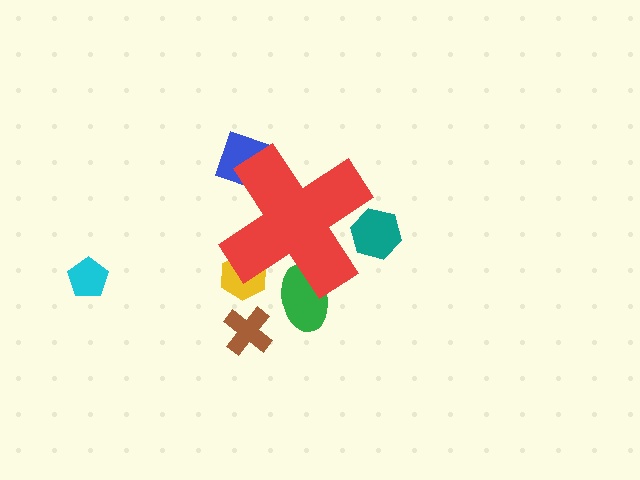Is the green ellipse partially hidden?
Yes, the green ellipse is partially hidden behind the red cross.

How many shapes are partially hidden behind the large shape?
4 shapes are partially hidden.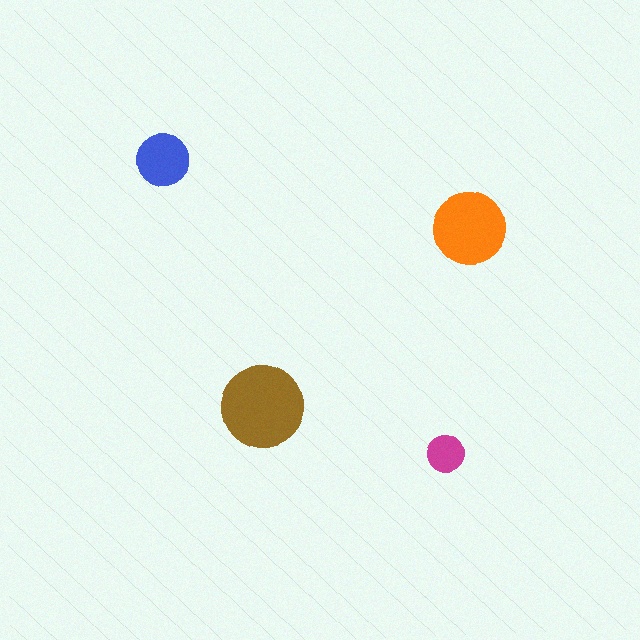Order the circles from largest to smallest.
the brown one, the orange one, the blue one, the magenta one.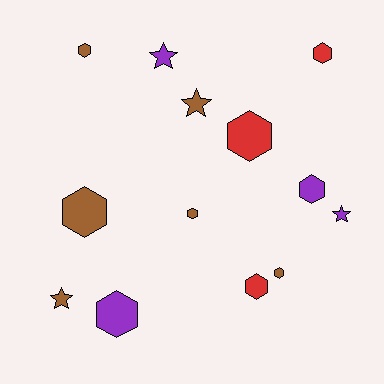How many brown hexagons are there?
There are 4 brown hexagons.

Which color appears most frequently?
Brown, with 6 objects.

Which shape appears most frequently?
Hexagon, with 9 objects.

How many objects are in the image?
There are 13 objects.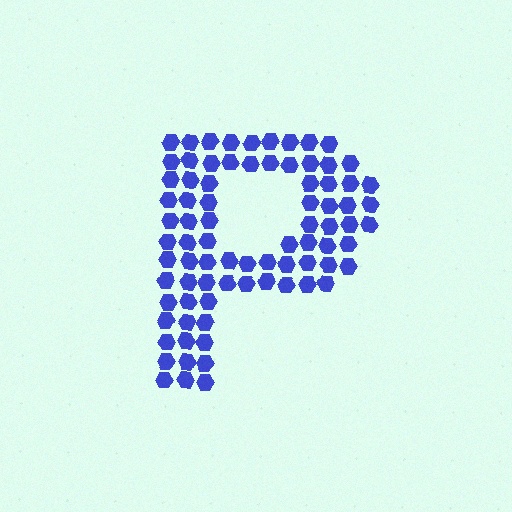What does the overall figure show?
The overall figure shows the letter P.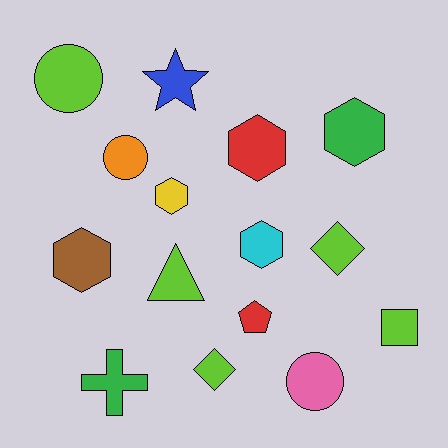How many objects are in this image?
There are 15 objects.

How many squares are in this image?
There is 1 square.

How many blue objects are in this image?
There is 1 blue object.